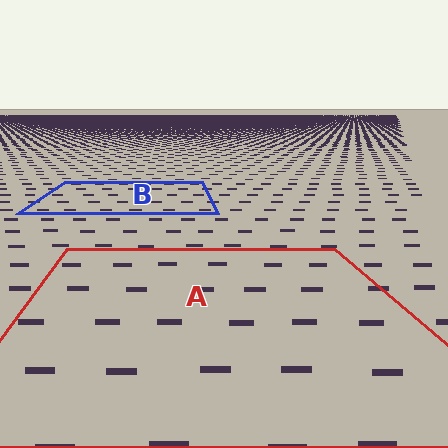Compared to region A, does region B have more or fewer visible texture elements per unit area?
Region B has more texture elements per unit area — they are packed more densely because it is farther away.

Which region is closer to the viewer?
Region A is closer. The texture elements there are larger and more spread out.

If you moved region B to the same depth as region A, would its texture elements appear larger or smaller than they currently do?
They would appear larger. At a closer depth, the same texture elements are projected at a bigger on-screen size.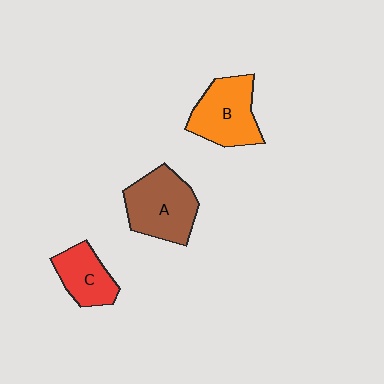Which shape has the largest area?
Shape A (brown).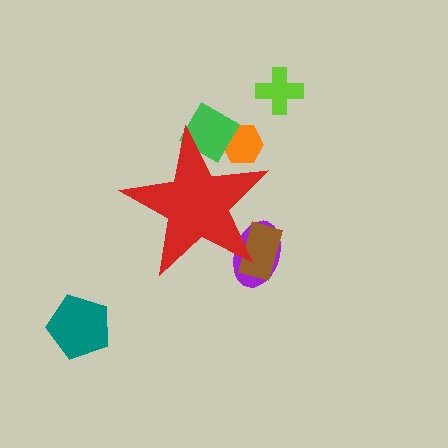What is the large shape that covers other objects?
A red star.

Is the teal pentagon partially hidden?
No, the teal pentagon is fully visible.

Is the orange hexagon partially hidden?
Yes, the orange hexagon is partially hidden behind the red star.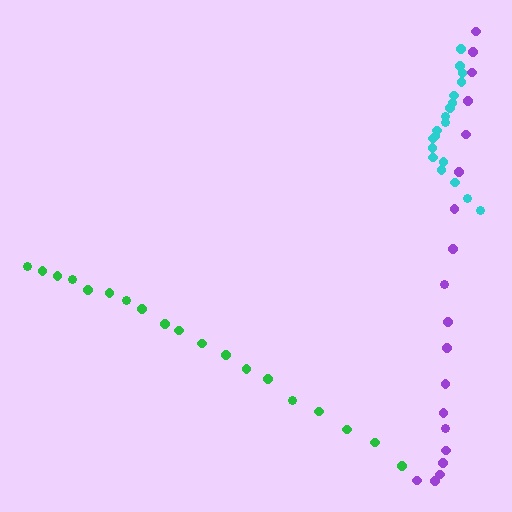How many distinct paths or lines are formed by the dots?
There are 3 distinct paths.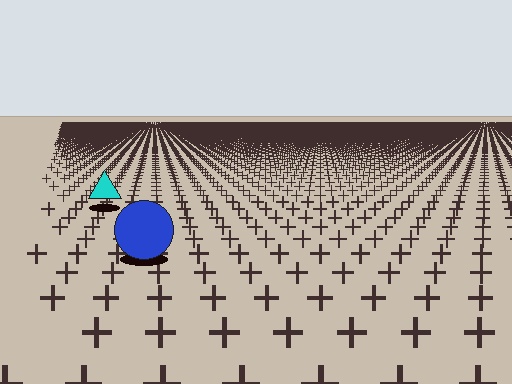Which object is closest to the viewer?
The blue circle is closest. The texture marks near it are larger and more spread out.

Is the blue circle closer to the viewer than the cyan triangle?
Yes. The blue circle is closer — you can tell from the texture gradient: the ground texture is coarser near it.